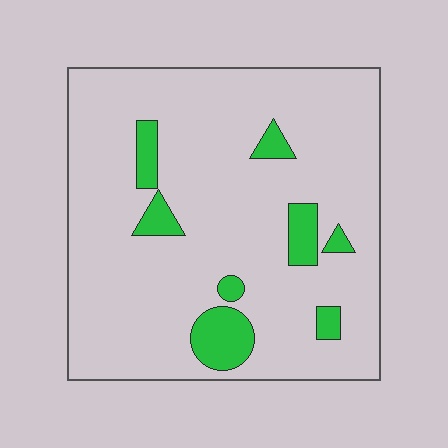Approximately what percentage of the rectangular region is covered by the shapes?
Approximately 10%.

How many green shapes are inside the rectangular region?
8.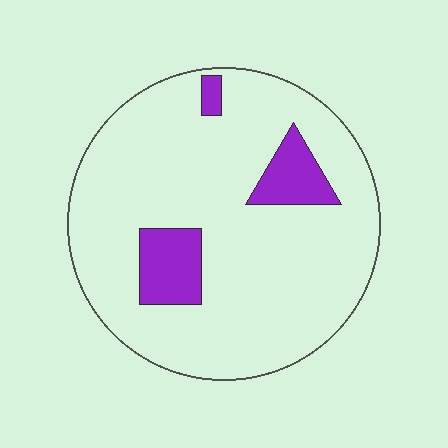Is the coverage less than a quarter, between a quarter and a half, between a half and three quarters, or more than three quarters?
Less than a quarter.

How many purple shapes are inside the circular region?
3.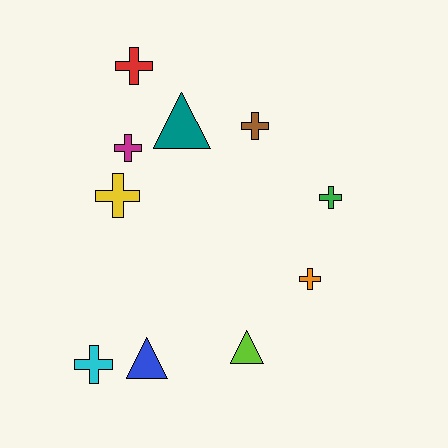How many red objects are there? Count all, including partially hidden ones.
There is 1 red object.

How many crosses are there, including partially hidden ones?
There are 7 crosses.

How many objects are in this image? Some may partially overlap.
There are 10 objects.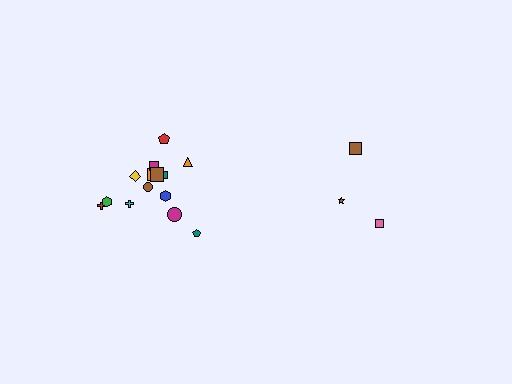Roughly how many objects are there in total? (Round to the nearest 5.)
Roughly 20 objects in total.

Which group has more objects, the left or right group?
The left group.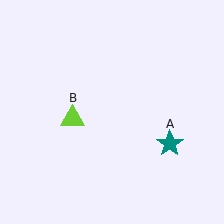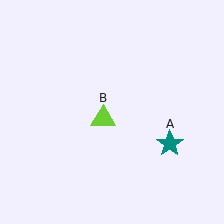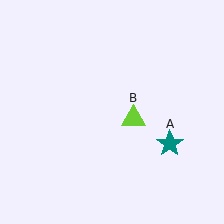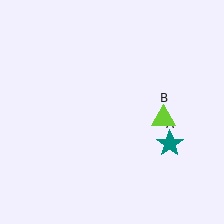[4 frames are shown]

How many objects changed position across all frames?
1 object changed position: lime triangle (object B).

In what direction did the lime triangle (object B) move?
The lime triangle (object B) moved right.